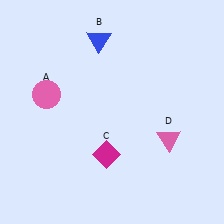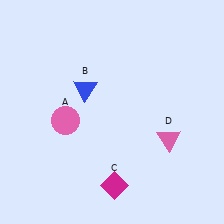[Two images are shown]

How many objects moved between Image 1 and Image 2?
3 objects moved between the two images.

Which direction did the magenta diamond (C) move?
The magenta diamond (C) moved down.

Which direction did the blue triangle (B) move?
The blue triangle (B) moved down.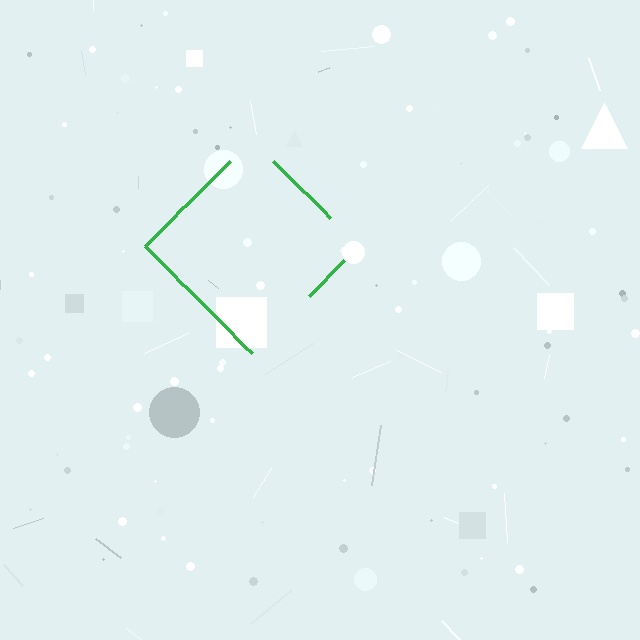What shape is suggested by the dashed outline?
The dashed outline suggests a diamond.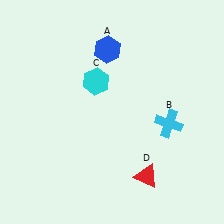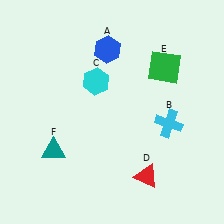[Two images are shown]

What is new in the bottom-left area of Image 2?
A teal triangle (F) was added in the bottom-left area of Image 2.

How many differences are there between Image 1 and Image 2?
There are 2 differences between the two images.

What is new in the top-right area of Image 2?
A green square (E) was added in the top-right area of Image 2.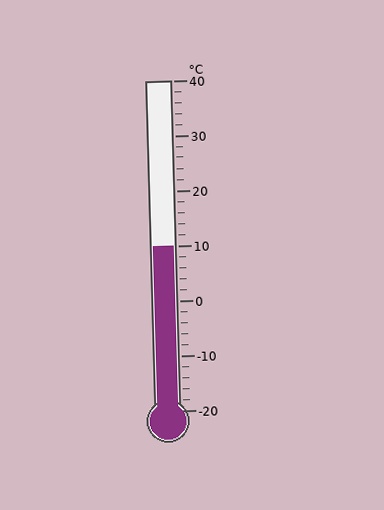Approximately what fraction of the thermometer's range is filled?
The thermometer is filled to approximately 50% of its range.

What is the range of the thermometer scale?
The thermometer scale ranges from -20°C to 40°C.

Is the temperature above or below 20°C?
The temperature is below 20°C.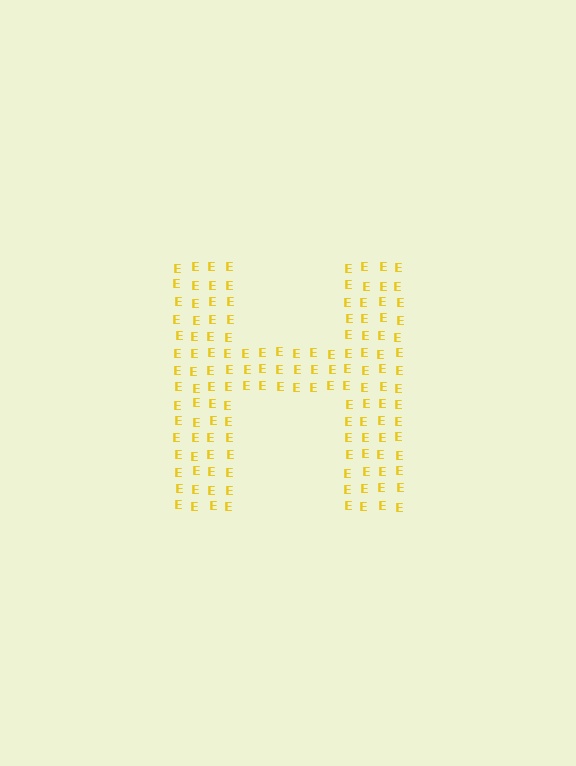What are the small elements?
The small elements are letter E's.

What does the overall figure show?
The overall figure shows the letter H.